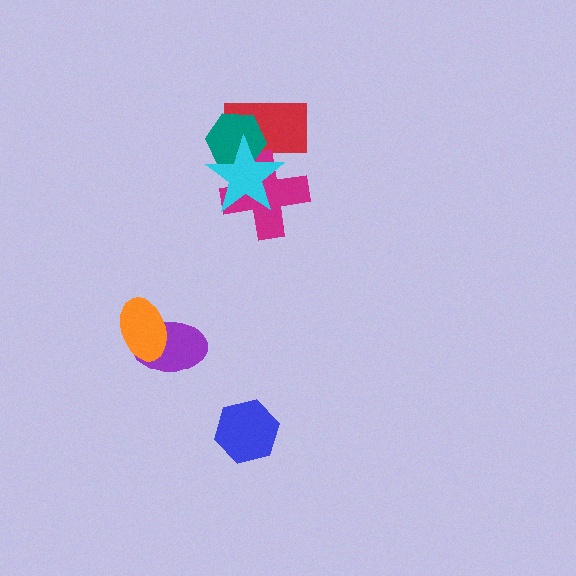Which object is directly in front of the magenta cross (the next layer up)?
The teal hexagon is directly in front of the magenta cross.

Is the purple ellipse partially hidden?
Yes, it is partially covered by another shape.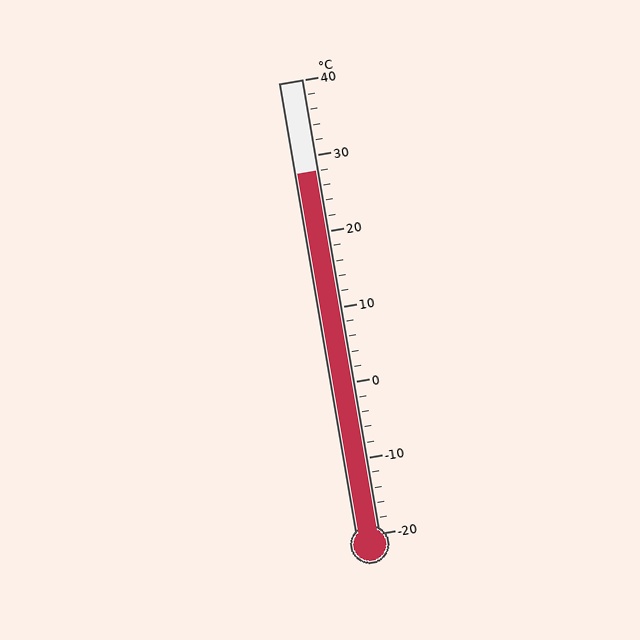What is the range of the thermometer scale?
The thermometer scale ranges from -20°C to 40°C.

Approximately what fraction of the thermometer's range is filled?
The thermometer is filled to approximately 80% of its range.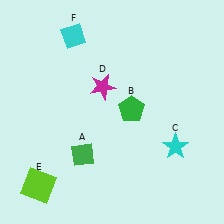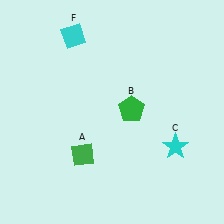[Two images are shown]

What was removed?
The lime square (E), the magenta star (D) were removed in Image 2.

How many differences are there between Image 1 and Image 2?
There are 2 differences between the two images.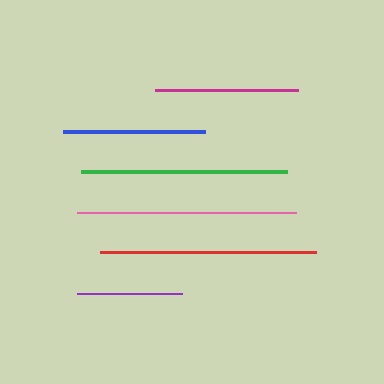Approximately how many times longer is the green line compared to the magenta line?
The green line is approximately 1.4 times the length of the magenta line.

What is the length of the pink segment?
The pink segment is approximately 220 pixels long.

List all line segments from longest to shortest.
From longest to shortest: pink, red, green, blue, magenta, purple.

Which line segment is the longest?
The pink line is the longest at approximately 220 pixels.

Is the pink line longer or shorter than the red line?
The pink line is longer than the red line.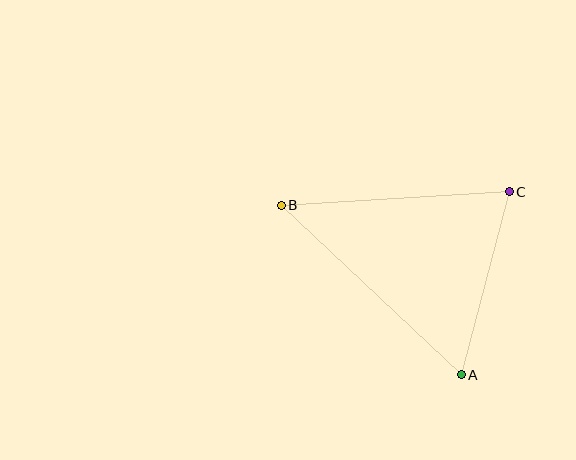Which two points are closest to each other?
Points A and C are closest to each other.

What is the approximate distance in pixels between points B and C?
The distance between B and C is approximately 228 pixels.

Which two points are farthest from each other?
Points A and B are farthest from each other.